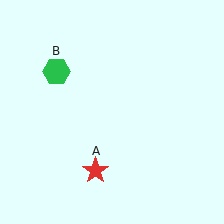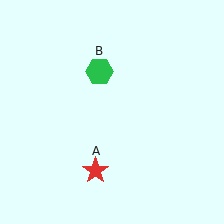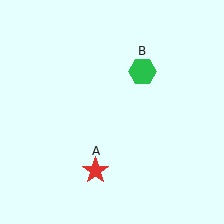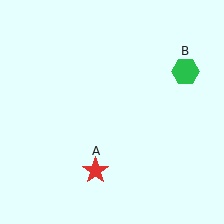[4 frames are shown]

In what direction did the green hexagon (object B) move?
The green hexagon (object B) moved right.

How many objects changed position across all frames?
1 object changed position: green hexagon (object B).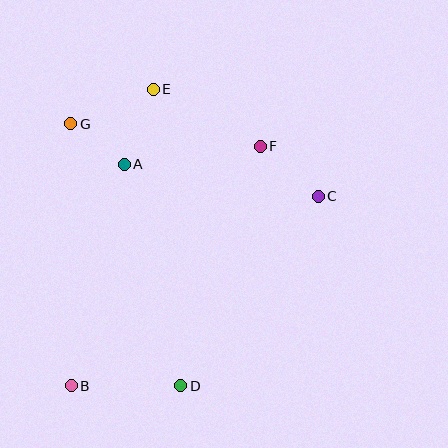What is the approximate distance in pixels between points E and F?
The distance between E and F is approximately 121 pixels.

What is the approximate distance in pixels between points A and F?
The distance between A and F is approximately 137 pixels.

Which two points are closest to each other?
Points A and G are closest to each other.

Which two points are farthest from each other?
Points B and C are farthest from each other.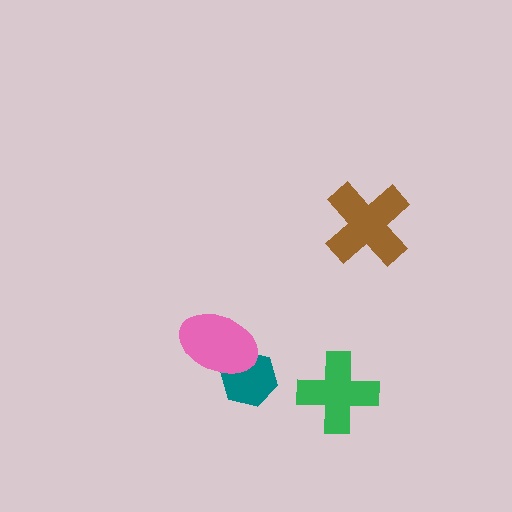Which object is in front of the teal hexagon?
The pink ellipse is in front of the teal hexagon.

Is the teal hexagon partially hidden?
Yes, it is partially covered by another shape.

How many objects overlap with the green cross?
0 objects overlap with the green cross.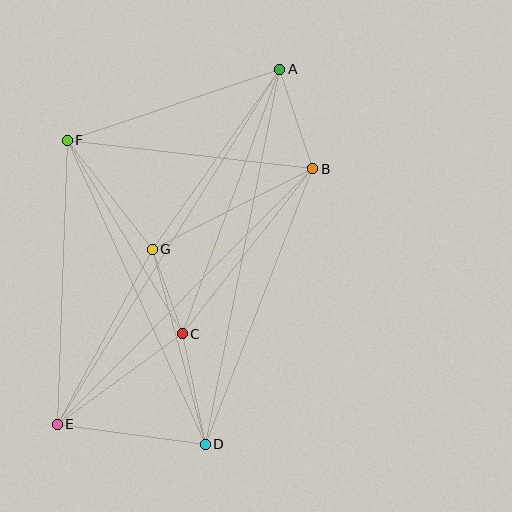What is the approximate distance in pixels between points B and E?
The distance between B and E is approximately 361 pixels.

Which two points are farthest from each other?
Points A and E are farthest from each other.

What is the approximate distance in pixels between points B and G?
The distance between B and G is approximately 180 pixels.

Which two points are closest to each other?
Points C and G are closest to each other.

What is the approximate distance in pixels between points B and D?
The distance between B and D is approximately 296 pixels.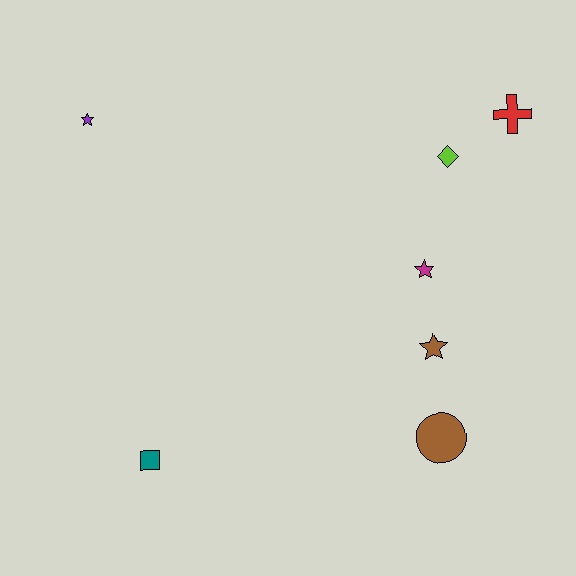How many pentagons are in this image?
There are no pentagons.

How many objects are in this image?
There are 7 objects.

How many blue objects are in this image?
There are no blue objects.